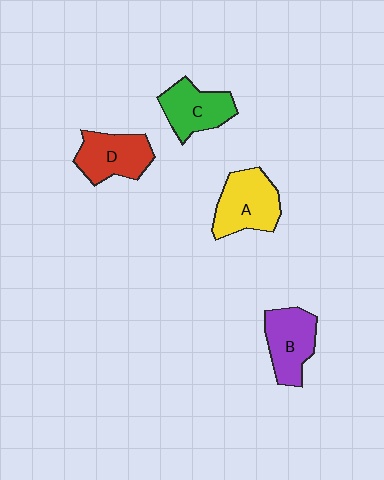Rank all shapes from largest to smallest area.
From largest to smallest: A (yellow), B (purple), D (red), C (green).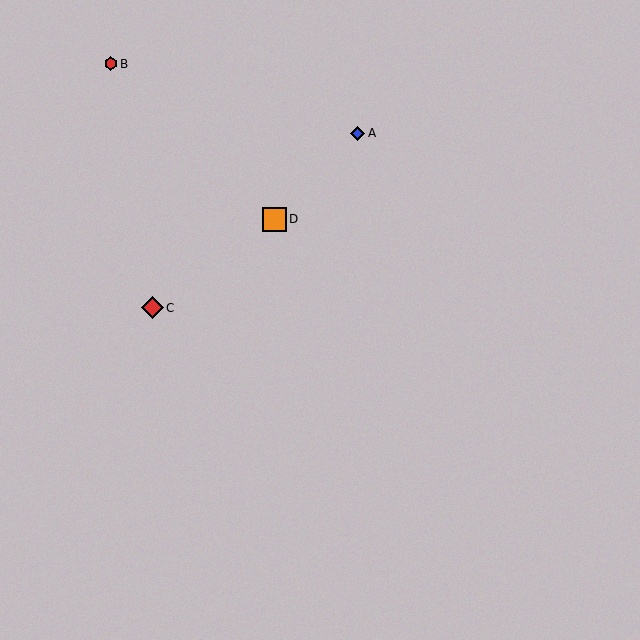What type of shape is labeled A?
Shape A is a blue diamond.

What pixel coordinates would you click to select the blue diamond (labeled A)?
Click at (358, 133) to select the blue diamond A.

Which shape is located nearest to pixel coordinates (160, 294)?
The red diamond (labeled C) at (153, 308) is nearest to that location.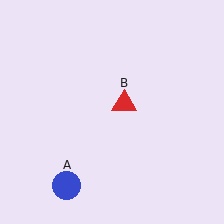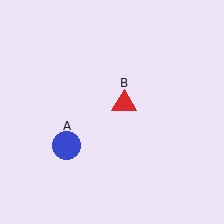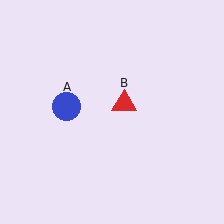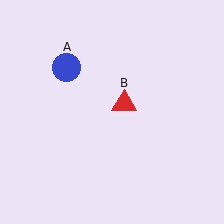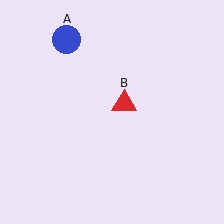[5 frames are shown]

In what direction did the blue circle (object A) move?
The blue circle (object A) moved up.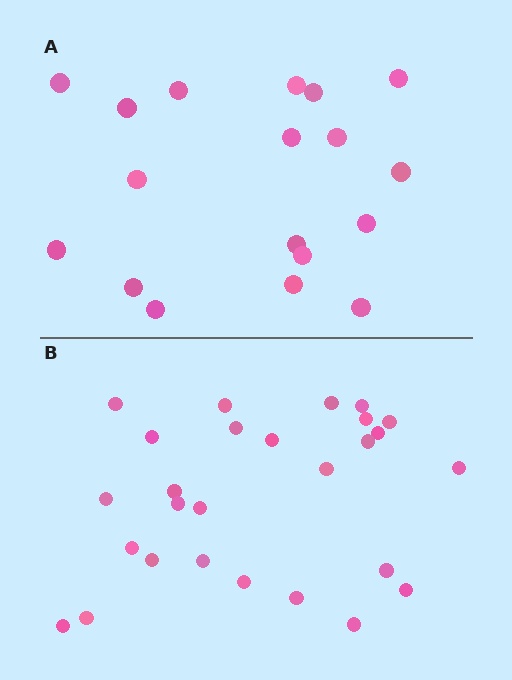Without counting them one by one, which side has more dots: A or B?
Region B (the bottom region) has more dots.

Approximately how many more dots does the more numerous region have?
Region B has roughly 8 or so more dots than region A.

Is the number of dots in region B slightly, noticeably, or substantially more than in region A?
Region B has substantially more. The ratio is roughly 1.5 to 1.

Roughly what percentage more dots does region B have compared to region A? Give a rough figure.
About 50% more.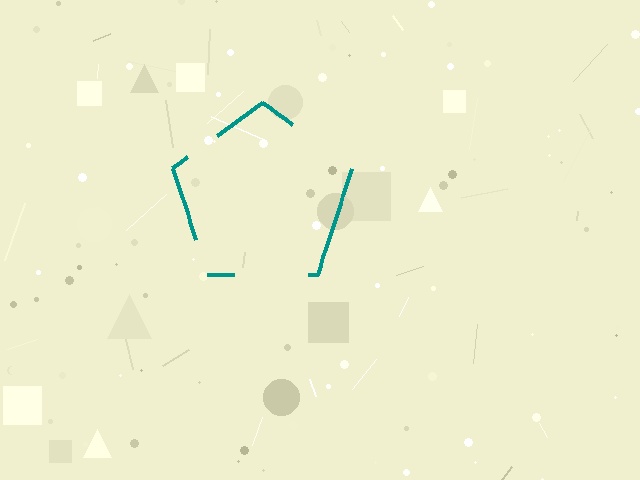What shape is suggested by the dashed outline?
The dashed outline suggests a pentagon.